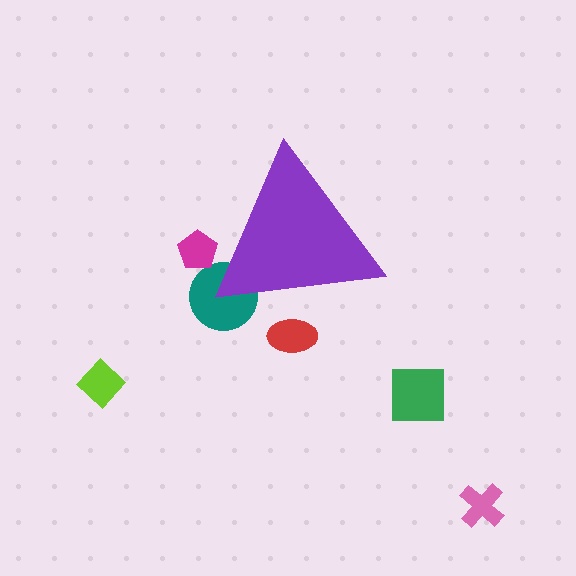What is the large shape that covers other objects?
A purple triangle.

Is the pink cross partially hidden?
No, the pink cross is fully visible.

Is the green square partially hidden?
No, the green square is fully visible.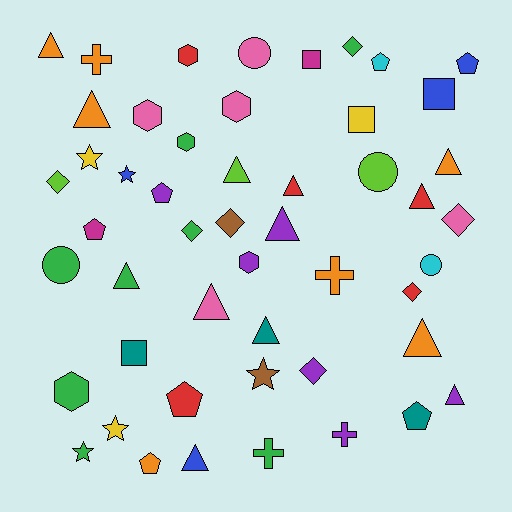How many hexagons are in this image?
There are 6 hexagons.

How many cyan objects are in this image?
There are 2 cyan objects.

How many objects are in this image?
There are 50 objects.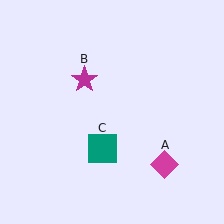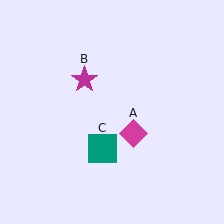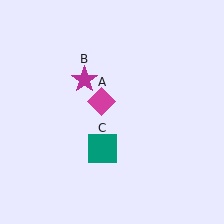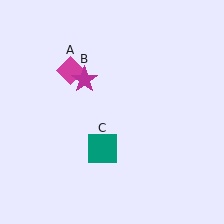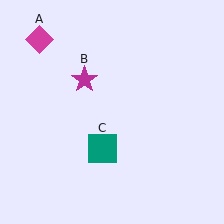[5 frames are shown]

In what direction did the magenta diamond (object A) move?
The magenta diamond (object A) moved up and to the left.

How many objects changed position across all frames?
1 object changed position: magenta diamond (object A).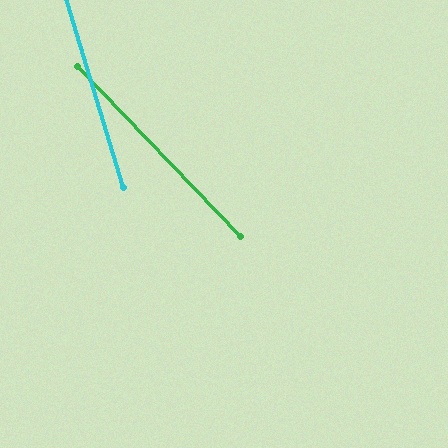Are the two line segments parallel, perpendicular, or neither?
Neither parallel nor perpendicular — they differ by about 27°.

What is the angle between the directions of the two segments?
Approximately 27 degrees.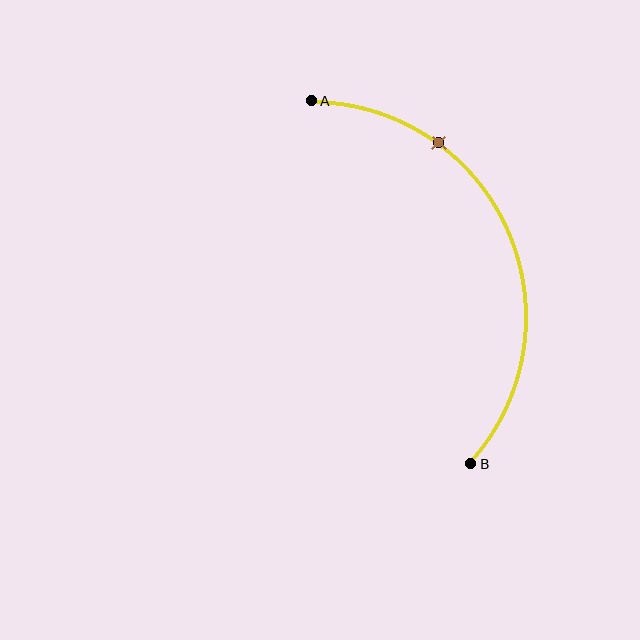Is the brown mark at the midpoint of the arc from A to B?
No. The brown mark lies on the arc but is closer to endpoint A. The arc midpoint would be at the point on the curve equidistant along the arc from both A and B.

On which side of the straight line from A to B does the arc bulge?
The arc bulges to the right of the straight line connecting A and B.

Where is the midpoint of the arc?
The arc midpoint is the point on the curve farthest from the straight line joining A and B. It sits to the right of that line.